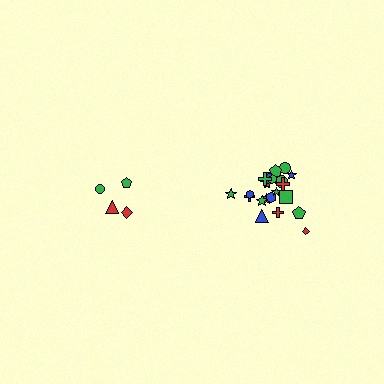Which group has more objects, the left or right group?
The right group.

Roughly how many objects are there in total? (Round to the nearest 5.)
Roughly 25 objects in total.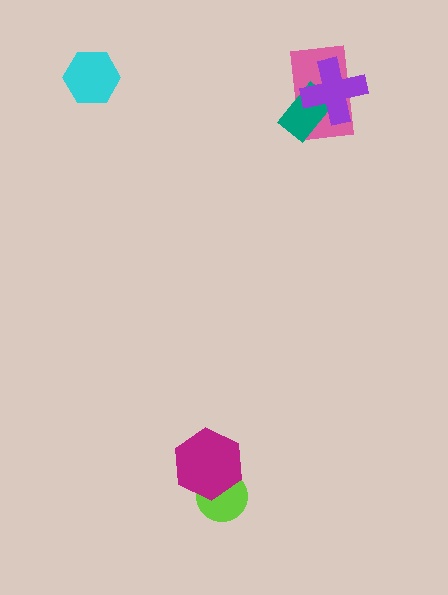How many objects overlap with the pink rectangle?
2 objects overlap with the pink rectangle.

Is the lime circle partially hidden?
Yes, it is partially covered by another shape.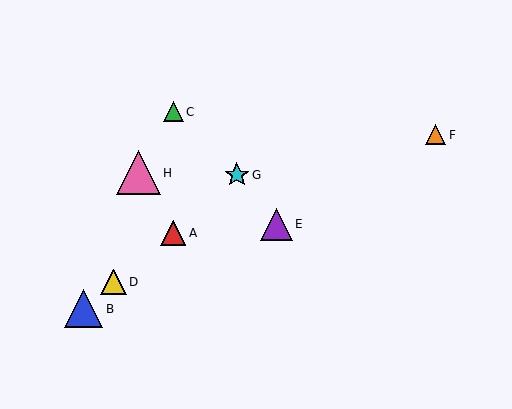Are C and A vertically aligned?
Yes, both are at x≈173.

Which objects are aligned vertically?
Objects A, C are aligned vertically.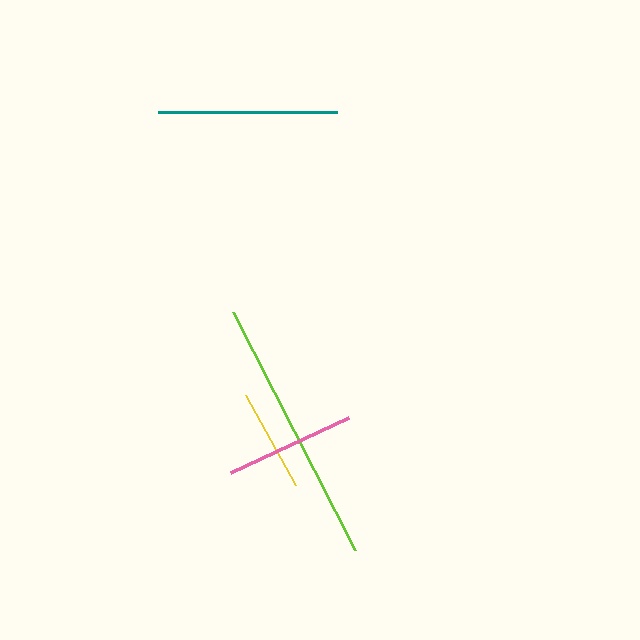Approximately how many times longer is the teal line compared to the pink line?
The teal line is approximately 1.4 times the length of the pink line.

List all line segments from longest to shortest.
From longest to shortest: lime, teal, pink, yellow.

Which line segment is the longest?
The lime line is the longest at approximately 268 pixels.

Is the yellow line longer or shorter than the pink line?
The pink line is longer than the yellow line.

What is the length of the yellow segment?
The yellow segment is approximately 103 pixels long.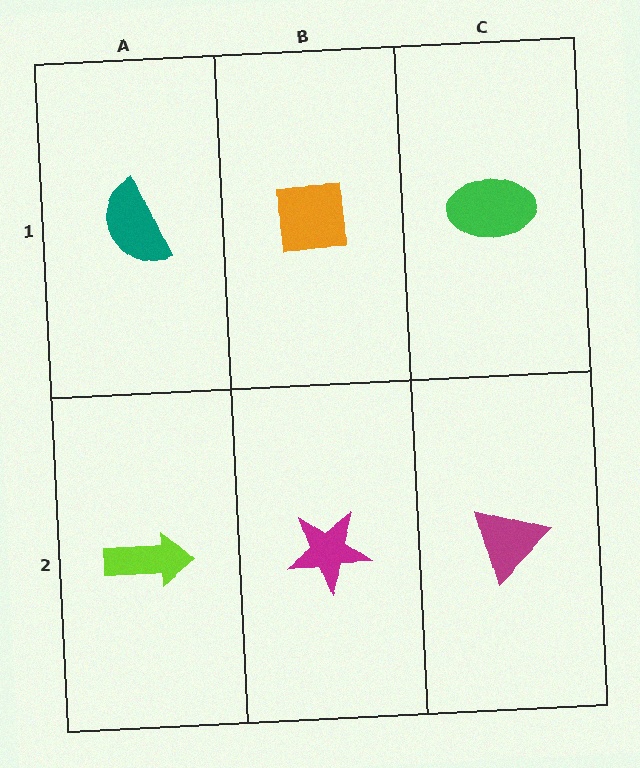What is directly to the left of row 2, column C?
A magenta star.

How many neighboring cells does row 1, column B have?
3.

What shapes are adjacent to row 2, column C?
A green ellipse (row 1, column C), a magenta star (row 2, column B).